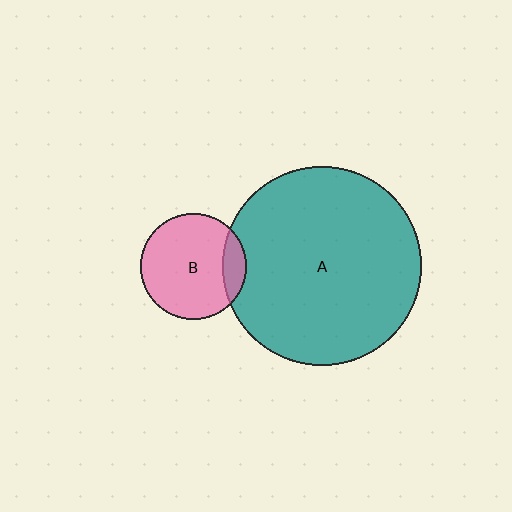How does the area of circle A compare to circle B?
Approximately 3.5 times.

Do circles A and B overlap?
Yes.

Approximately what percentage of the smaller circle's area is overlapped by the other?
Approximately 15%.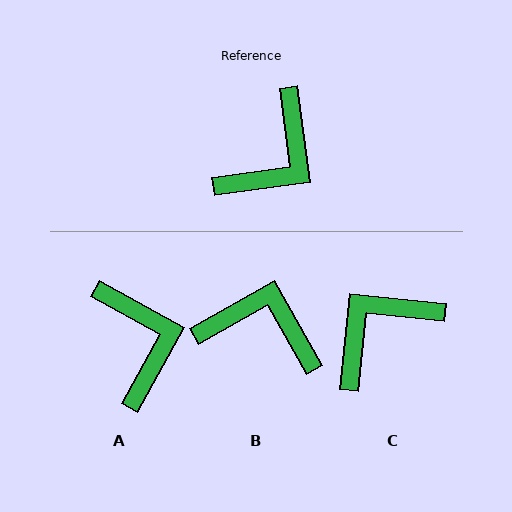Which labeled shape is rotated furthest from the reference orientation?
C, about 166 degrees away.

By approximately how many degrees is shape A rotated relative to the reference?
Approximately 53 degrees counter-clockwise.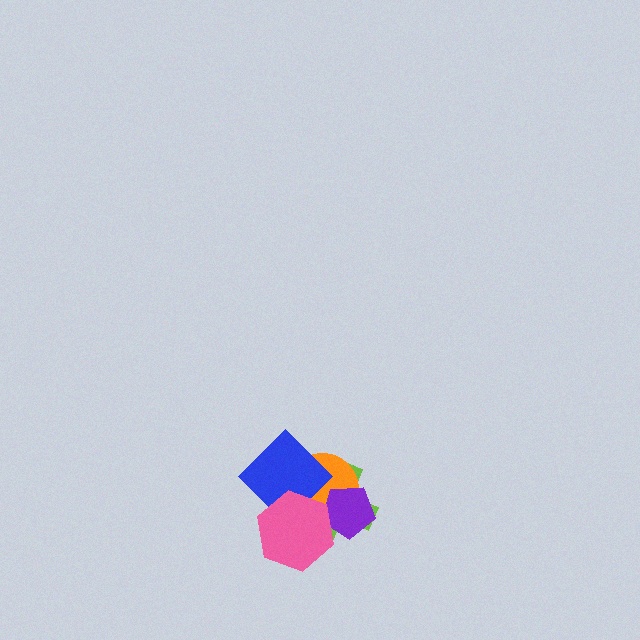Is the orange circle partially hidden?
Yes, it is partially covered by another shape.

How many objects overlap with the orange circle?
4 objects overlap with the orange circle.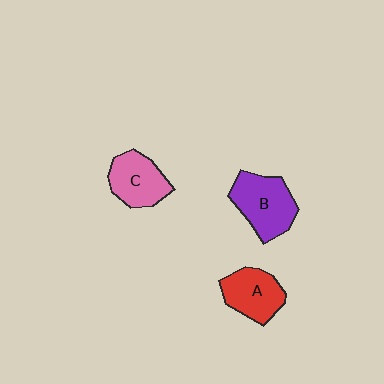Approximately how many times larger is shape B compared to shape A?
Approximately 1.2 times.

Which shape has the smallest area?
Shape C (pink).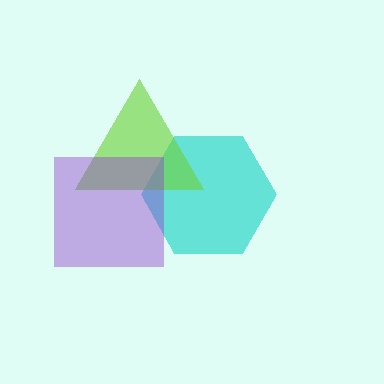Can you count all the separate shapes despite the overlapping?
Yes, there are 3 separate shapes.